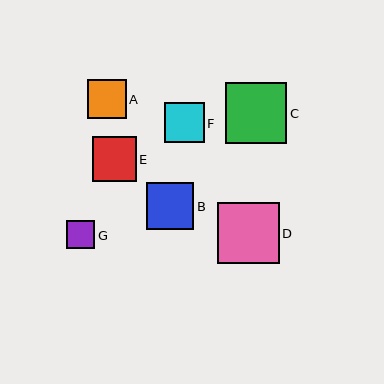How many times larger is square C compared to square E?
Square C is approximately 1.4 times the size of square E.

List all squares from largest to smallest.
From largest to smallest: D, C, B, E, F, A, G.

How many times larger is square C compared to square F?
Square C is approximately 1.5 times the size of square F.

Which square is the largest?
Square D is the largest with a size of approximately 61 pixels.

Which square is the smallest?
Square G is the smallest with a size of approximately 28 pixels.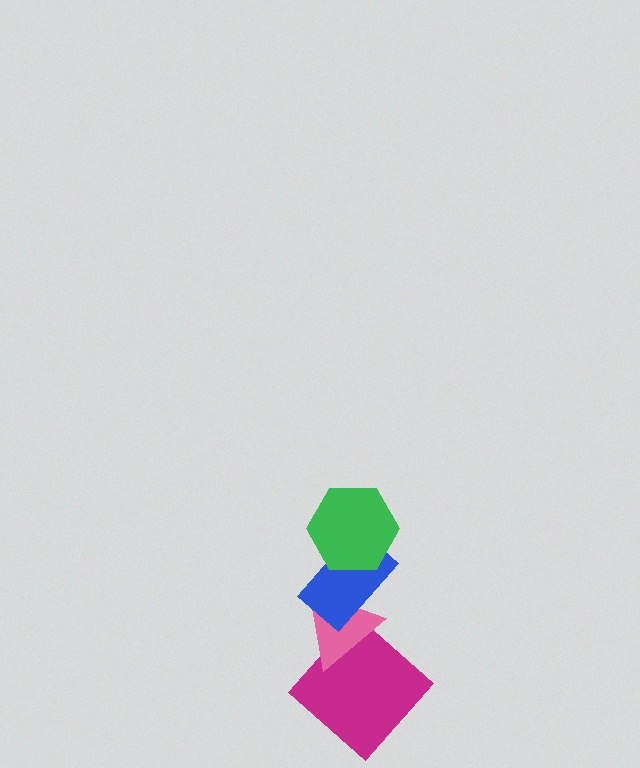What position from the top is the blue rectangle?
The blue rectangle is 2nd from the top.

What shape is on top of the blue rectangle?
The green hexagon is on top of the blue rectangle.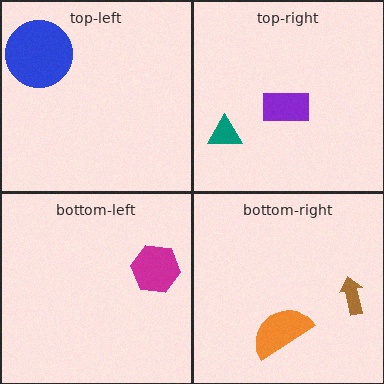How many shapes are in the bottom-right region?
2.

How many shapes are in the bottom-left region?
1.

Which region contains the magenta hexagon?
The bottom-left region.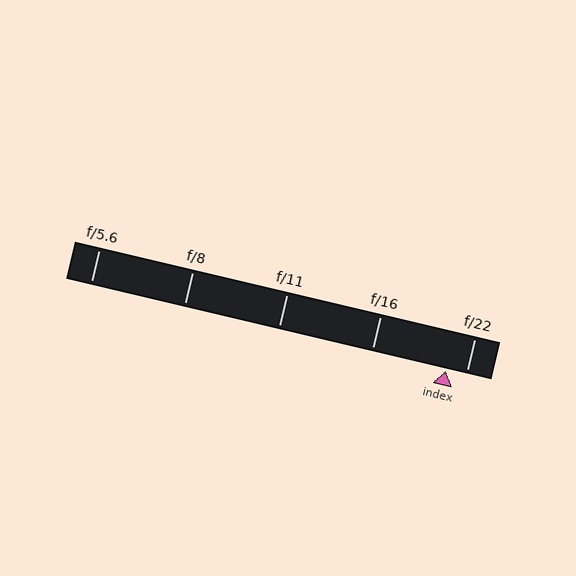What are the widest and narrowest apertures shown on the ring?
The widest aperture shown is f/5.6 and the narrowest is f/22.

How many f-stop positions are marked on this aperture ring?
There are 5 f-stop positions marked.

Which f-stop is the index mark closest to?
The index mark is closest to f/22.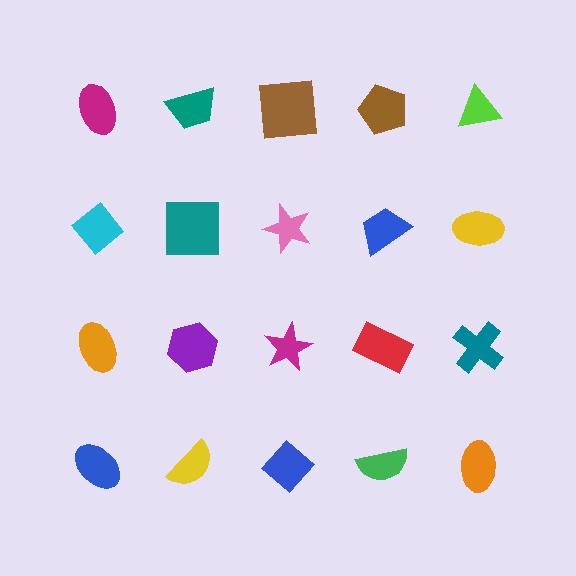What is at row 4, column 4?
A green semicircle.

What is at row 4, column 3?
A blue diamond.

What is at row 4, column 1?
A blue ellipse.